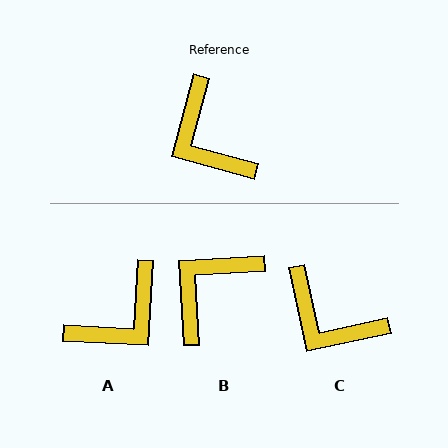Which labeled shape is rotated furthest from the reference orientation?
A, about 102 degrees away.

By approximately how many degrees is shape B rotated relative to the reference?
Approximately 72 degrees clockwise.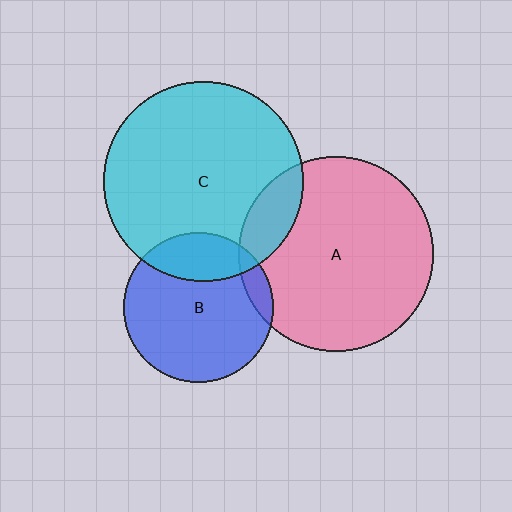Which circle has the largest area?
Circle C (cyan).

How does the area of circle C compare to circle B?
Approximately 1.8 times.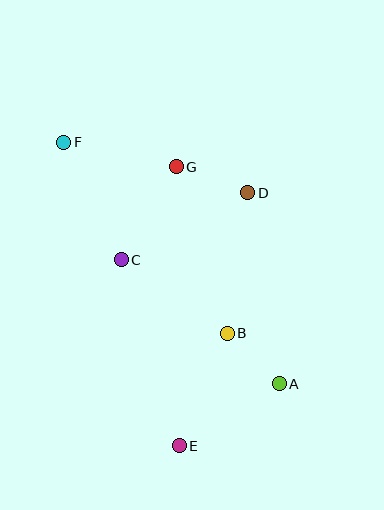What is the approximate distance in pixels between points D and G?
The distance between D and G is approximately 76 pixels.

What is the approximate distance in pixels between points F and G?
The distance between F and G is approximately 115 pixels.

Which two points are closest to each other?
Points A and B are closest to each other.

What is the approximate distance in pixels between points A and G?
The distance between A and G is approximately 240 pixels.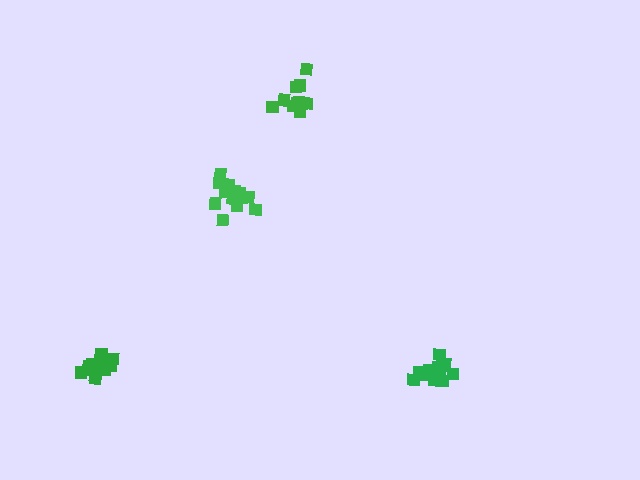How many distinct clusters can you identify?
There are 4 distinct clusters.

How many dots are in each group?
Group 1: 15 dots, Group 2: 11 dots, Group 3: 11 dots, Group 4: 13 dots (50 total).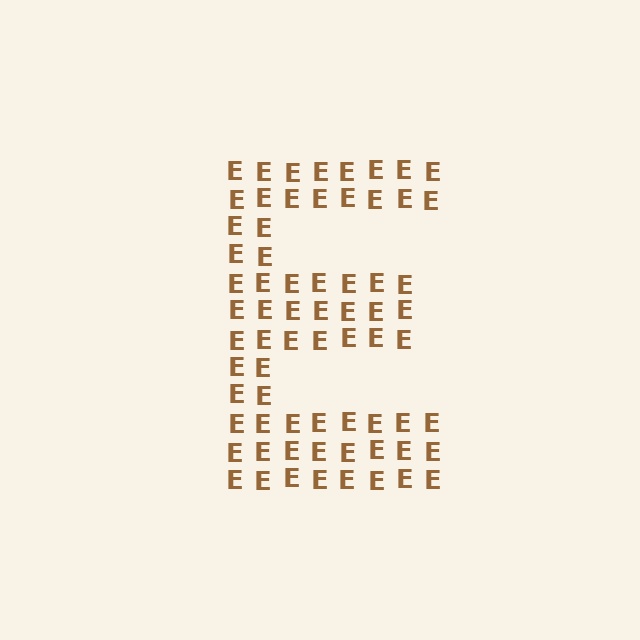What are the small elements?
The small elements are letter E's.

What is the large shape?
The large shape is the letter E.